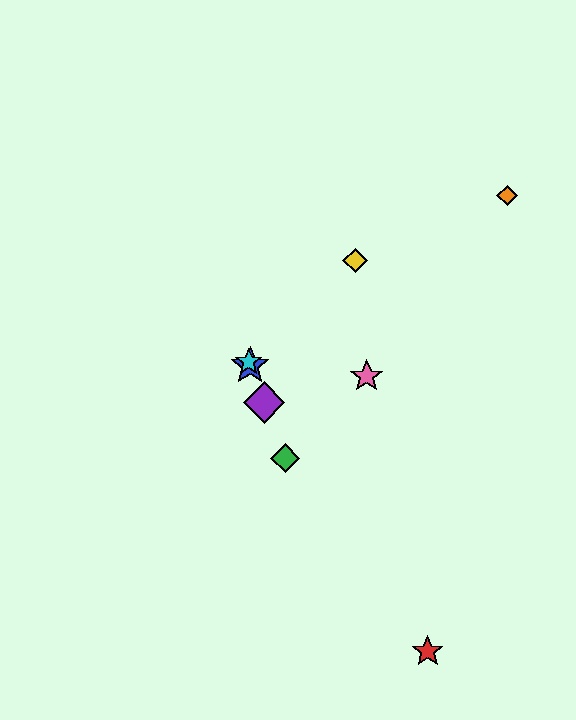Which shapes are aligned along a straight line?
The blue star, the green diamond, the purple diamond, the cyan star are aligned along a straight line.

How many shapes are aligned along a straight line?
4 shapes (the blue star, the green diamond, the purple diamond, the cyan star) are aligned along a straight line.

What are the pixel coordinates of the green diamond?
The green diamond is at (285, 458).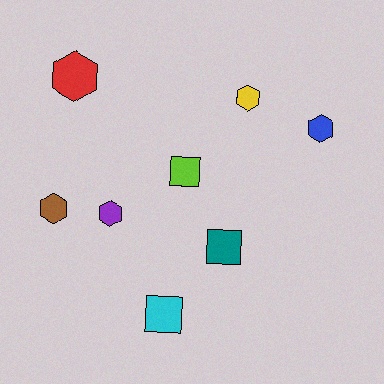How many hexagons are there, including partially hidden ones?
There are 5 hexagons.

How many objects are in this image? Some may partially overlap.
There are 8 objects.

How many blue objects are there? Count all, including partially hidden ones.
There is 1 blue object.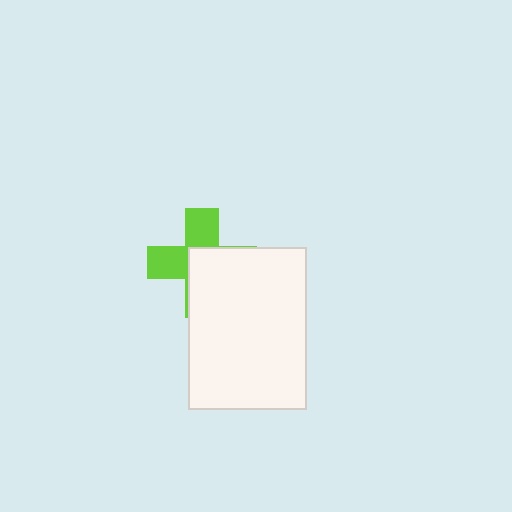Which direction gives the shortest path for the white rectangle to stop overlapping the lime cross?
Moving toward the lower-right gives the shortest separation.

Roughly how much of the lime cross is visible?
About half of it is visible (roughly 45%).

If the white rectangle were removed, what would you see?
You would see the complete lime cross.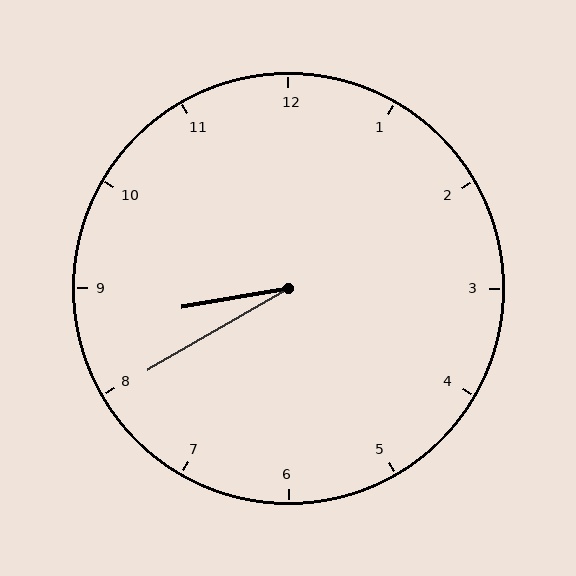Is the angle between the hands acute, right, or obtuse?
It is acute.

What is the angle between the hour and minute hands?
Approximately 20 degrees.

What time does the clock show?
8:40.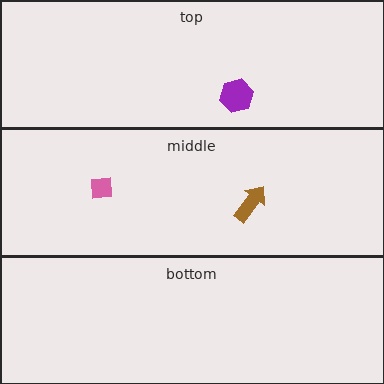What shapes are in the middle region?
The pink square, the brown arrow.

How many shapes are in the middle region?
2.